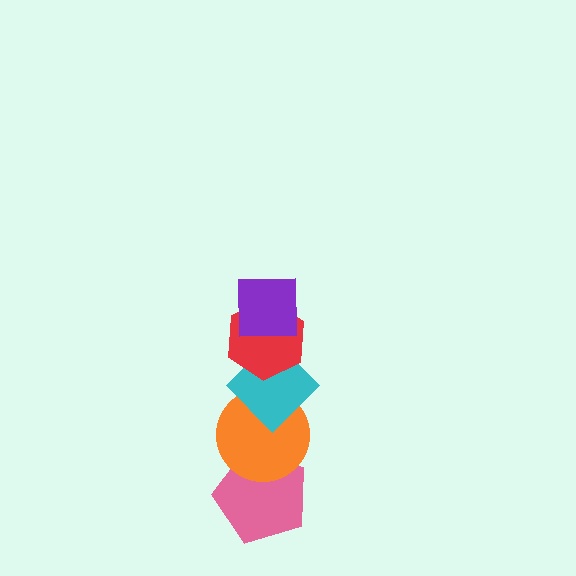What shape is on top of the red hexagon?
The purple square is on top of the red hexagon.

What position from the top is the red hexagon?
The red hexagon is 2nd from the top.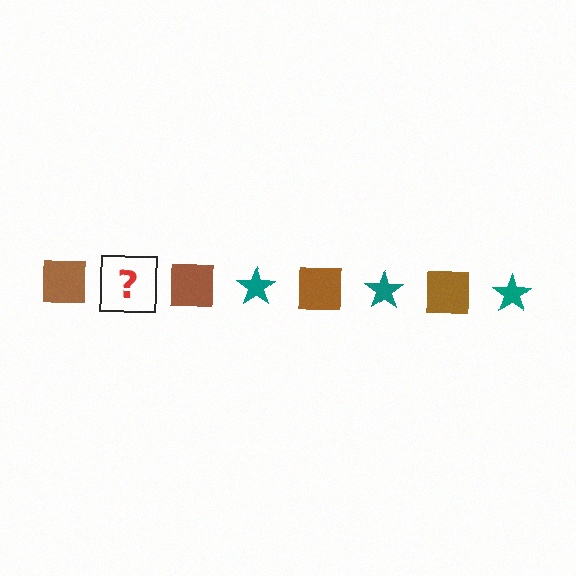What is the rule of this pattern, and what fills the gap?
The rule is that the pattern alternates between brown square and teal star. The gap should be filled with a teal star.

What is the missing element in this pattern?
The missing element is a teal star.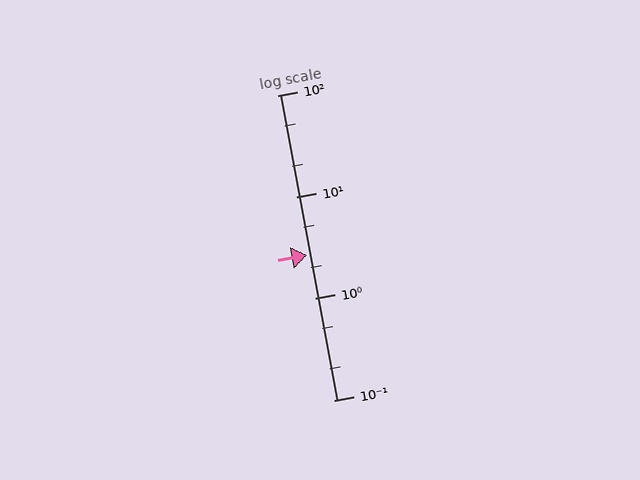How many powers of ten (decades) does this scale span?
The scale spans 3 decades, from 0.1 to 100.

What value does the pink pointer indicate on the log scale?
The pointer indicates approximately 2.7.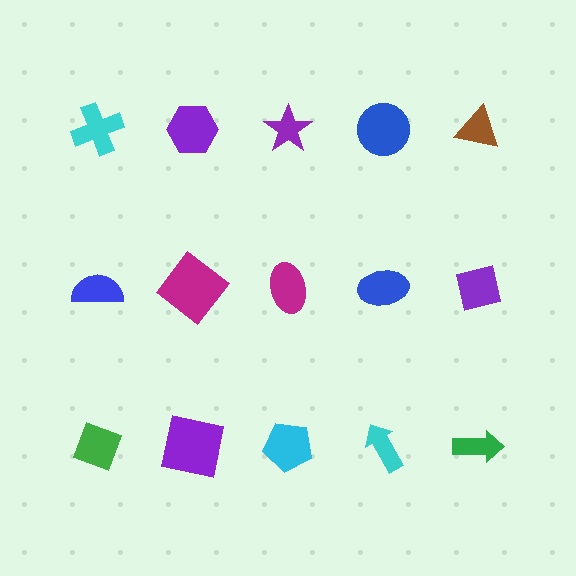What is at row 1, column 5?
A brown triangle.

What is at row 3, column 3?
A cyan pentagon.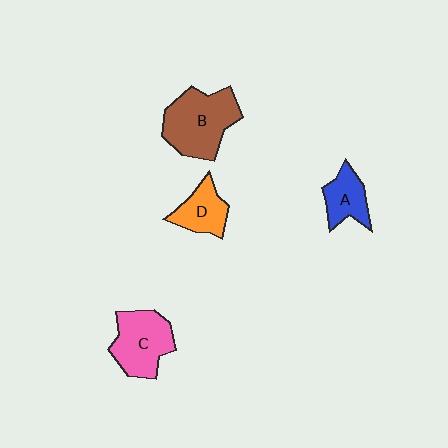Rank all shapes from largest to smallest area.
From largest to smallest: B (brown), C (pink), D (orange), A (blue).